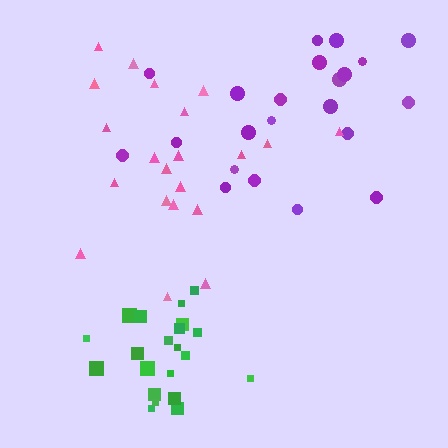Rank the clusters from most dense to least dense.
green, pink, purple.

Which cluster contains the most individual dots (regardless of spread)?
Purple (22).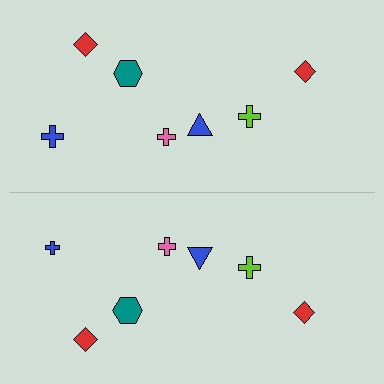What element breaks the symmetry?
The blue cross on the bottom side has a different size than its mirror counterpart.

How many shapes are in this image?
There are 14 shapes in this image.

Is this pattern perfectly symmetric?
No, the pattern is not perfectly symmetric. The blue cross on the bottom side has a different size than its mirror counterpart.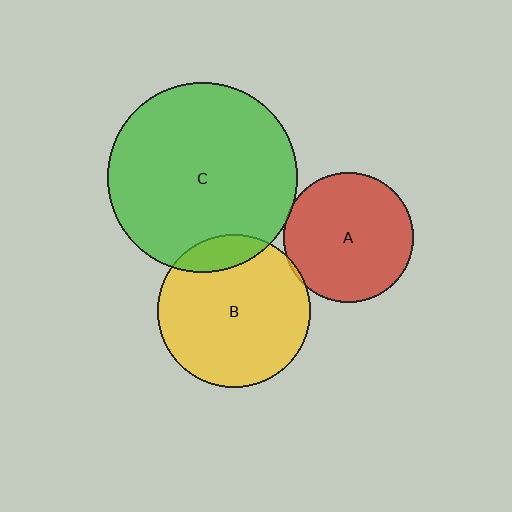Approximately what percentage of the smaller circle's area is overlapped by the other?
Approximately 5%.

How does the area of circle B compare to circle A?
Approximately 1.4 times.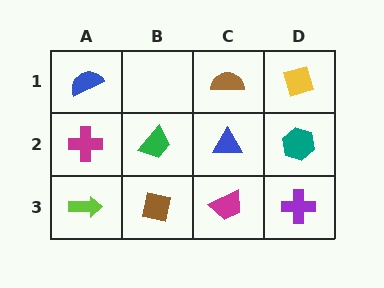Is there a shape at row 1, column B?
No, that cell is empty.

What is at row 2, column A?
A magenta cross.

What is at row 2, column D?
A teal hexagon.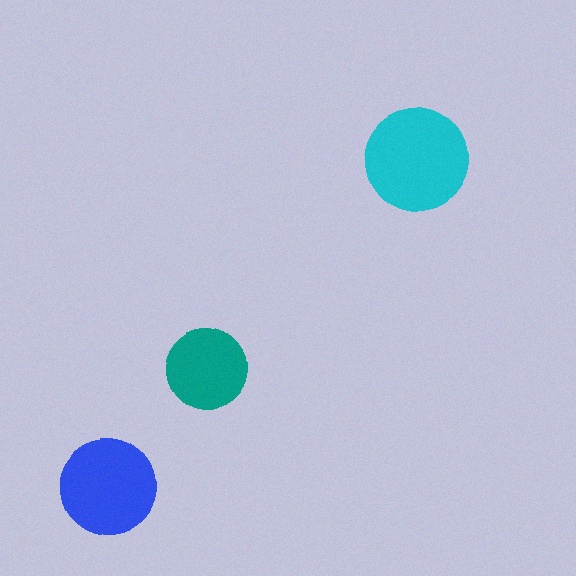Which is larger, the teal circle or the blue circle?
The blue one.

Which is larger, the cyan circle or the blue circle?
The cyan one.